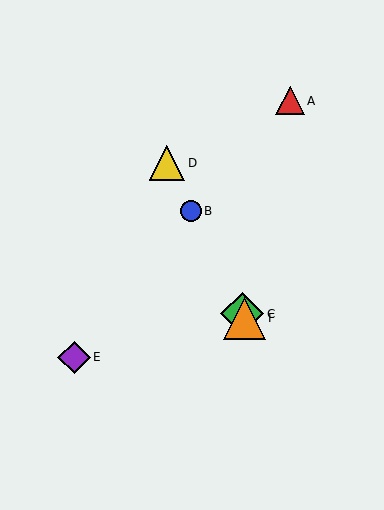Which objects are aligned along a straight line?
Objects B, C, D, F are aligned along a straight line.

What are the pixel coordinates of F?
Object F is at (244, 318).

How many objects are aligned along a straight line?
4 objects (B, C, D, F) are aligned along a straight line.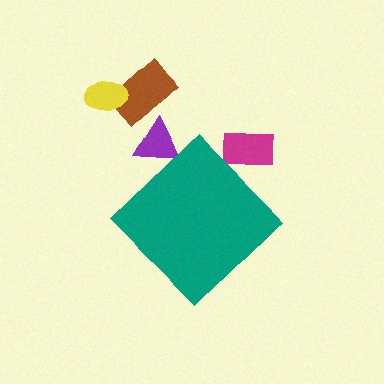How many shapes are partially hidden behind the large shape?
2 shapes are partially hidden.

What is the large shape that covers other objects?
A teal diamond.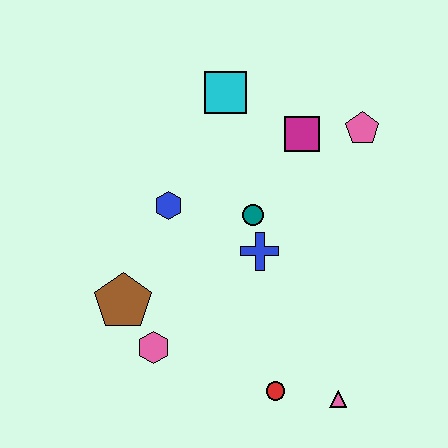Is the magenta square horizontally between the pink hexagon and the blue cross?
No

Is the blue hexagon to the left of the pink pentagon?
Yes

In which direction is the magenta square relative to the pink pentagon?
The magenta square is to the left of the pink pentagon.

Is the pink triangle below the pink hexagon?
Yes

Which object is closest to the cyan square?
The magenta square is closest to the cyan square.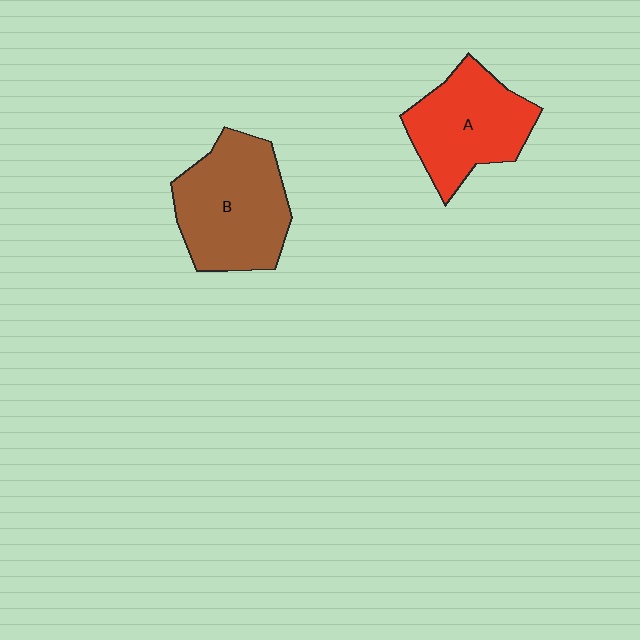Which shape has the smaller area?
Shape A (red).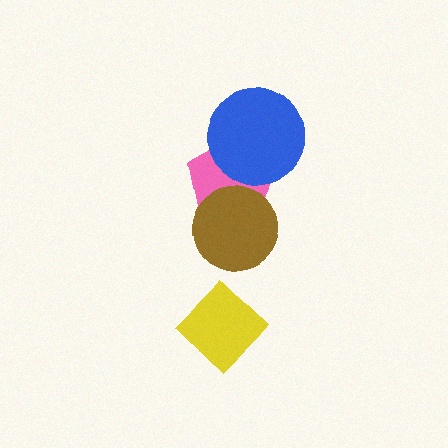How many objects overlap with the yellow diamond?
0 objects overlap with the yellow diamond.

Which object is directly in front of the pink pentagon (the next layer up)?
The brown circle is directly in front of the pink pentagon.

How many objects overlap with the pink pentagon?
2 objects overlap with the pink pentagon.